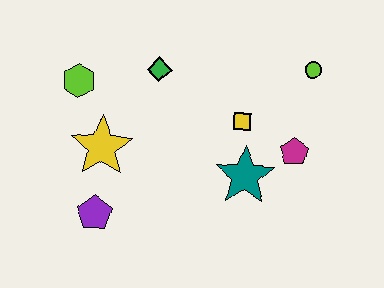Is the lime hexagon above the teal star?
Yes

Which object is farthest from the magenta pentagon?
The lime hexagon is farthest from the magenta pentagon.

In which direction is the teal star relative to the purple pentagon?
The teal star is to the right of the purple pentagon.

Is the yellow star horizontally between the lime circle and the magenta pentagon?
No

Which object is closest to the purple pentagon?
The yellow star is closest to the purple pentagon.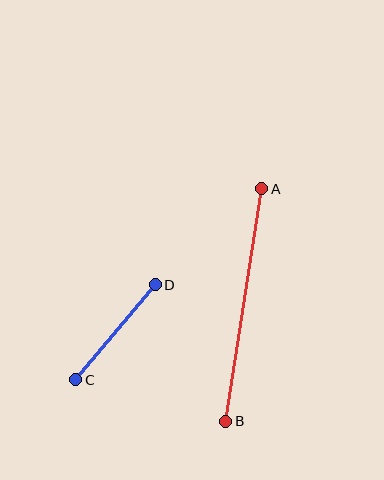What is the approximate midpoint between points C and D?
The midpoint is at approximately (115, 332) pixels.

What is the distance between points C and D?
The distance is approximately 124 pixels.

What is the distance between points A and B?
The distance is approximately 235 pixels.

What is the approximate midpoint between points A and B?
The midpoint is at approximately (244, 305) pixels.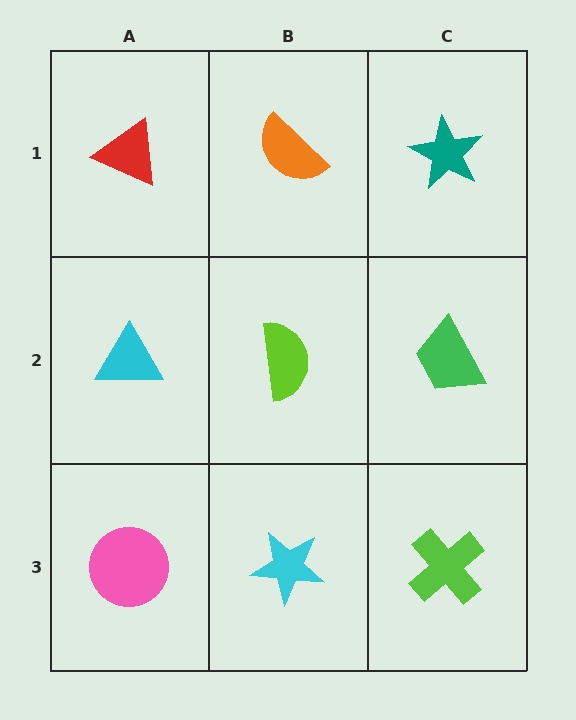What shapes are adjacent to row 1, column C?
A green trapezoid (row 2, column C), an orange semicircle (row 1, column B).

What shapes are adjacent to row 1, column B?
A lime semicircle (row 2, column B), a red triangle (row 1, column A), a teal star (row 1, column C).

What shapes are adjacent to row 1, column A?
A cyan triangle (row 2, column A), an orange semicircle (row 1, column B).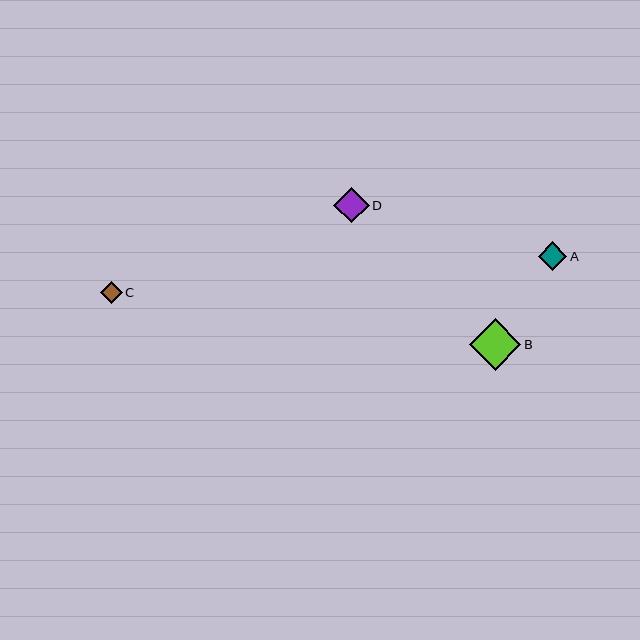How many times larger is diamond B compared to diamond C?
Diamond B is approximately 2.4 times the size of diamond C.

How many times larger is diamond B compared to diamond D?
Diamond B is approximately 1.5 times the size of diamond D.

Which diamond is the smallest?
Diamond C is the smallest with a size of approximately 22 pixels.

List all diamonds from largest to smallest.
From largest to smallest: B, D, A, C.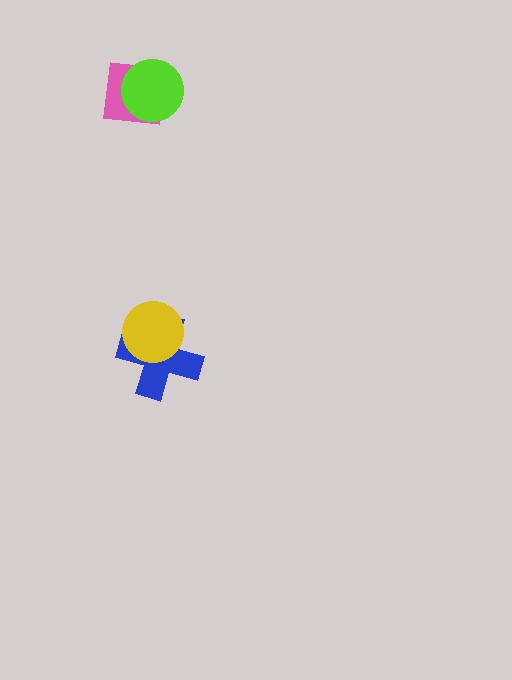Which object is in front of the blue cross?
The yellow circle is in front of the blue cross.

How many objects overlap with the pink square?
1 object overlaps with the pink square.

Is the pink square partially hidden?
Yes, it is partially covered by another shape.